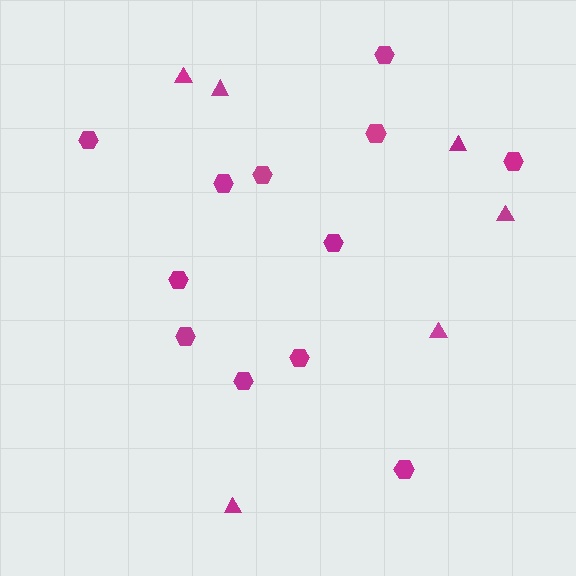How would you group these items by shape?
There are 2 groups: one group of triangles (6) and one group of hexagons (12).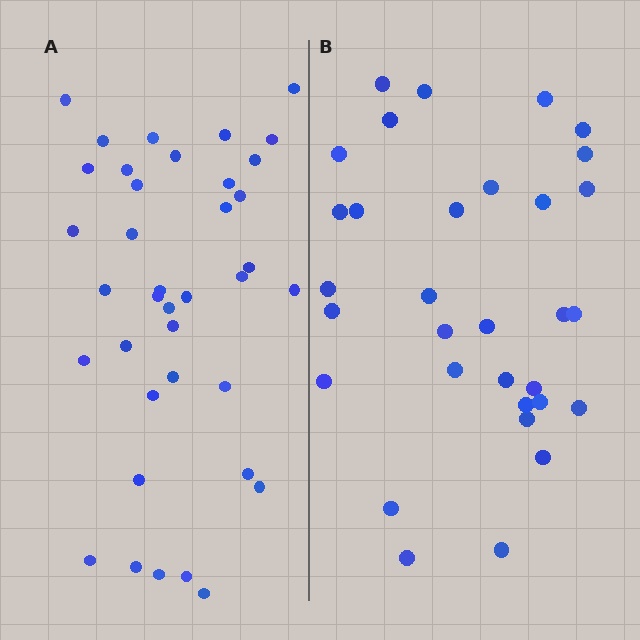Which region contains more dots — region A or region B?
Region A (the left region) has more dots.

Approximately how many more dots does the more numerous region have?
Region A has about 6 more dots than region B.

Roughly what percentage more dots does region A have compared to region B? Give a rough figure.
About 20% more.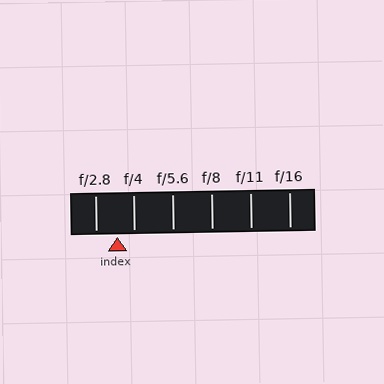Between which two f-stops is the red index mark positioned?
The index mark is between f/2.8 and f/4.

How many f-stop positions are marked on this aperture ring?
There are 6 f-stop positions marked.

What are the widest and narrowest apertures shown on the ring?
The widest aperture shown is f/2.8 and the narrowest is f/16.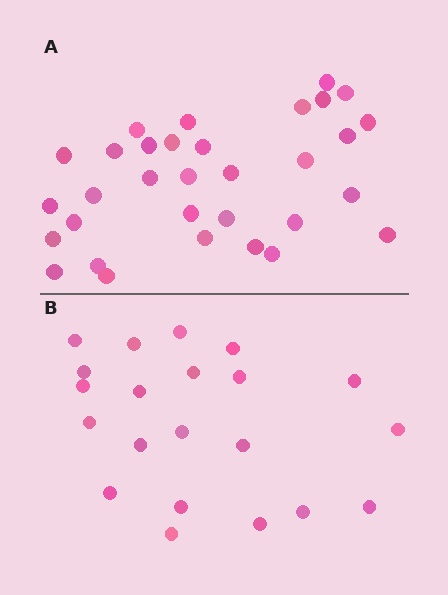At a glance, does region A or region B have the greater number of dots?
Region A (the top region) has more dots.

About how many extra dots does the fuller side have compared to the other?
Region A has roughly 12 or so more dots than region B.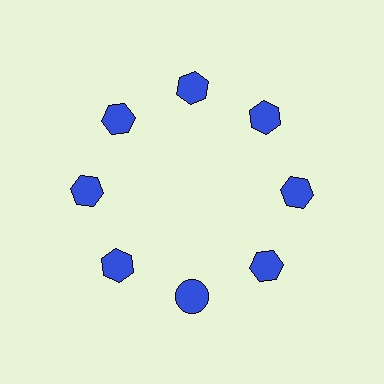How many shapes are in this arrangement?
There are 8 shapes arranged in a ring pattern.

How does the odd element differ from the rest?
It has a different shape: circle instead of hexagon.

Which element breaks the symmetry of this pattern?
The blue circle at roughly the 6 o'clock position breaks the symmetry. All other shapes are blue hexagons.